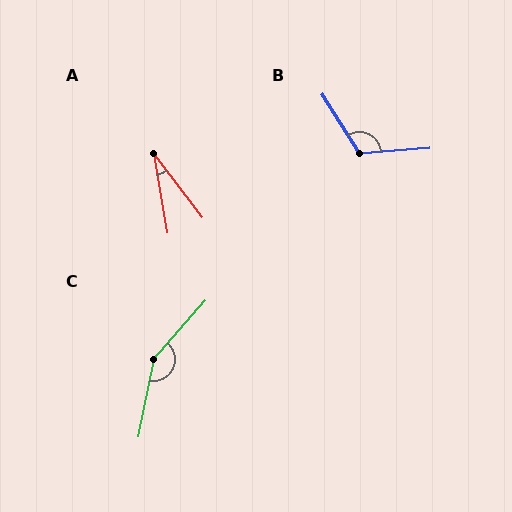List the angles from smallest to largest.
A (28°), B (118°), C (150°).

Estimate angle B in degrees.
Approximately 118 degrees.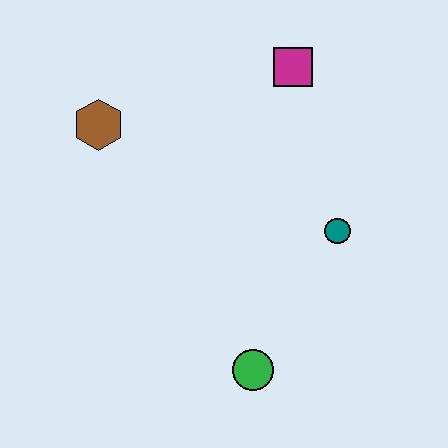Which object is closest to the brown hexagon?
The magenta square is closest to the brown hexagon.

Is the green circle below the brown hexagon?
Yes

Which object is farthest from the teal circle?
The brown hexagon is farthest from the teal circle.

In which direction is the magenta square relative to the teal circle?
The magenta square is above the teal circle.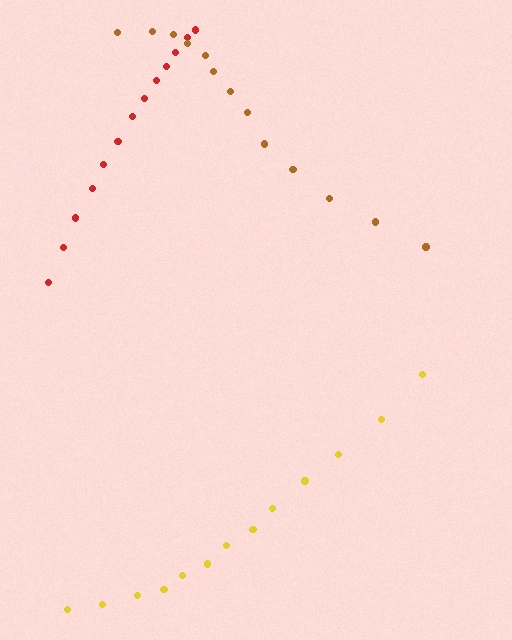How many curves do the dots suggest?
There are 3 distinct paths.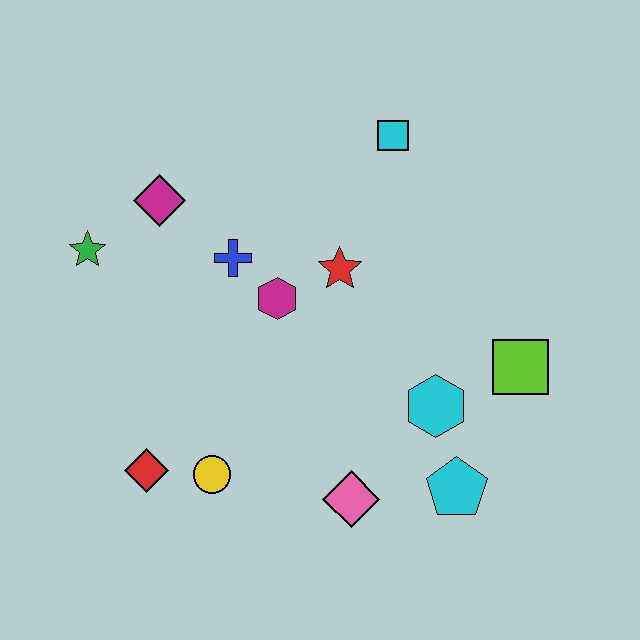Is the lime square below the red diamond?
No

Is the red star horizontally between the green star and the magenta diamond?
No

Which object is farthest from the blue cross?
The cyan pentagon is farthest from the blue cross.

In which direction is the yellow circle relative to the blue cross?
The yellow circle is below the blue cross.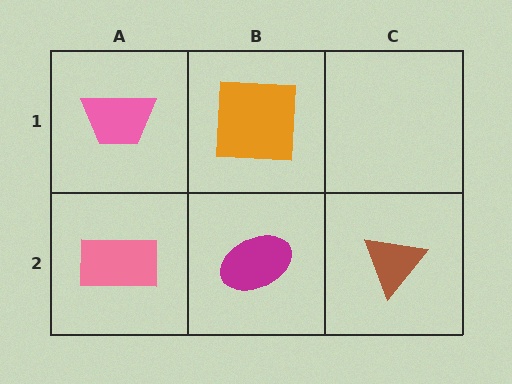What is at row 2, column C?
A brown triangle.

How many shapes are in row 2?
3 shapes.